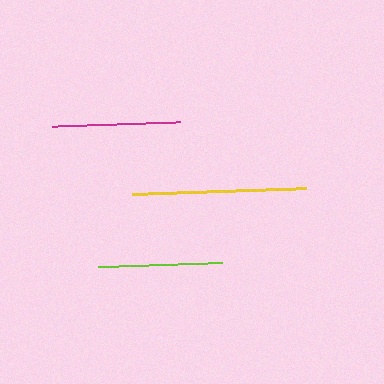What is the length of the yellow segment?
The yellow segment is approximately 174 pixels long.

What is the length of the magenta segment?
The magenta segment is approximately 128 pixels long.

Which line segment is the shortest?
The lime line is the shortest at approximately 124 pixels.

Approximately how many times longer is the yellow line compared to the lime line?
The yellow line is approximately 1.4 times the length of the lime line.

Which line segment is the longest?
The yellow line is the longest at approximately 174 pixels.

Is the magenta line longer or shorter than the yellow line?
The yellow line is longer than the magenta line.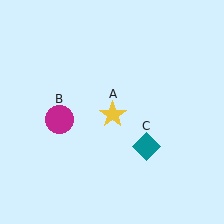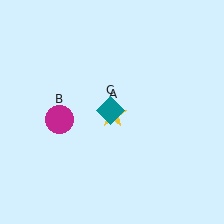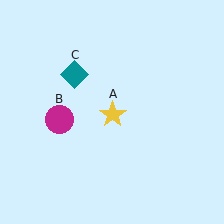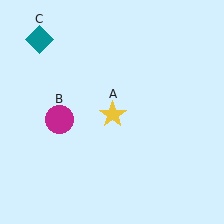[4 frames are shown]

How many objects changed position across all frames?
1 object changed position: teal diamond (object C).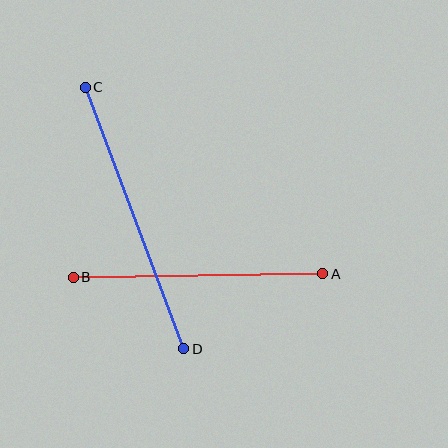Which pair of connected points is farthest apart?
Points C and D are farthest apart.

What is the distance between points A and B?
The distance is approximately 250 pixels.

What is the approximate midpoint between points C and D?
The midpoint is at approximately (134, 218) pixels.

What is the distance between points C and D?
The distance is approximately 279 pixels.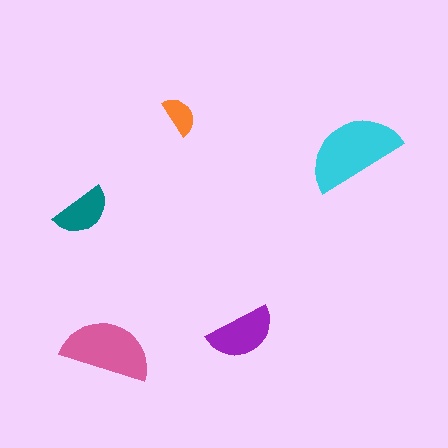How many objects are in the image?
There are 5 objects in the image.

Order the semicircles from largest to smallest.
the cyan one, the pink one, the purple one, the teal one, the orange one.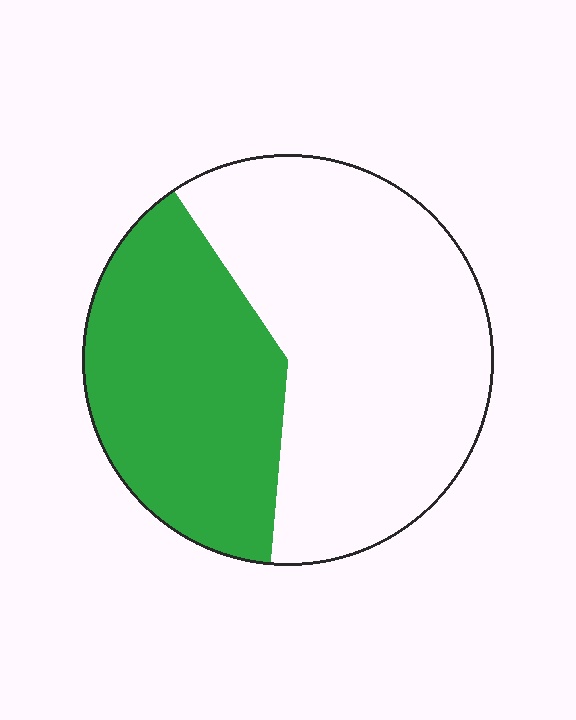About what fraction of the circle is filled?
About two fifths (2/5).